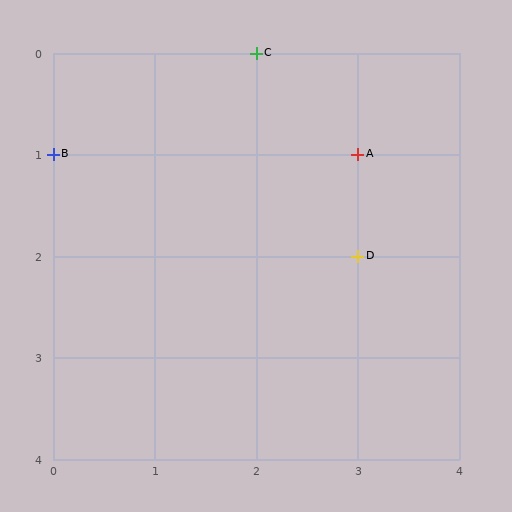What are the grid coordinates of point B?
Point B is at grid coordinates (0, 1).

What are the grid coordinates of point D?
Point D is at grid coordinates (3, 2).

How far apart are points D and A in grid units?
Points D and A are 1 row apart.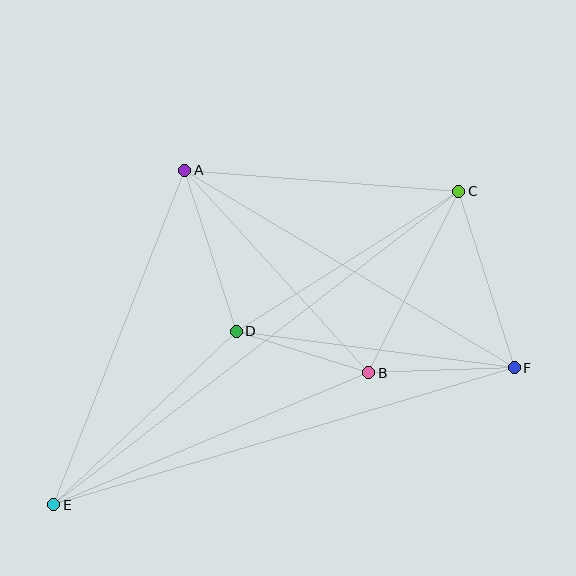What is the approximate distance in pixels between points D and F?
The distance between D and F is approximately 280 pixels.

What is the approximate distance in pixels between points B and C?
The distance between B and C is approximately 203 pixels.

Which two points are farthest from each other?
Points C and E are farthest from each other.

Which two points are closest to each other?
Points B and D are closest to each other.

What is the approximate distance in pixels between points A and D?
The distance between A and D is approximately 169 pixels.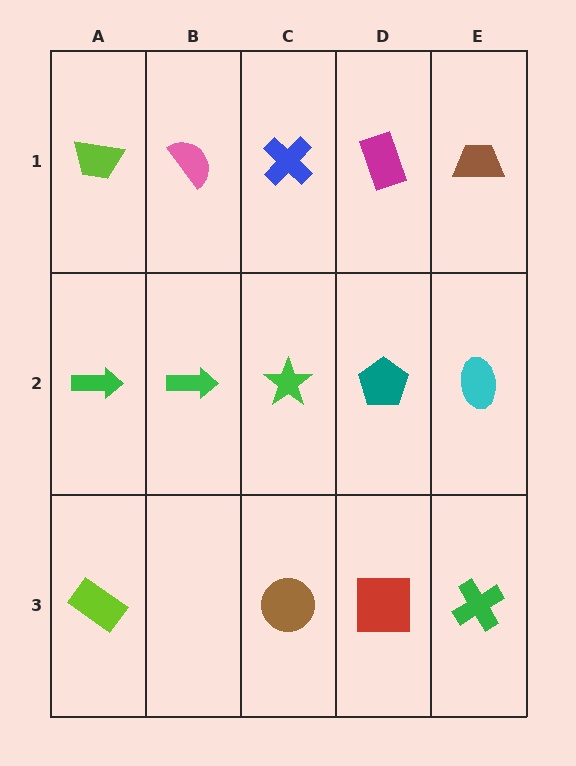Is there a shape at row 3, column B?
No, that cell is empty.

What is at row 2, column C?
A green star.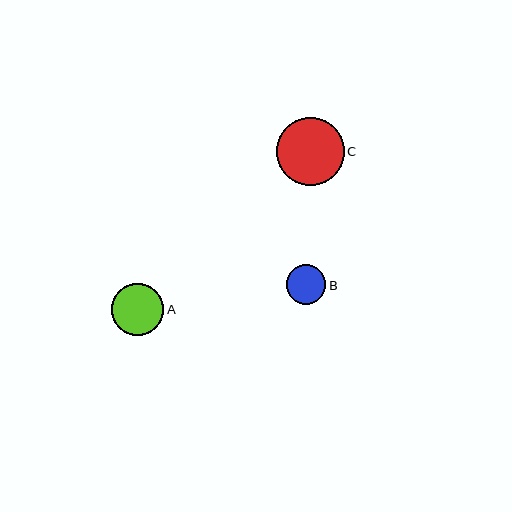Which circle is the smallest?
Circle B is the smallest with a size of approximately 40 pixels.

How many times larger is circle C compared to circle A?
Circle C is approximately 1.3 times the size of circle A.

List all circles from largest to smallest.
From largest to smallest: C, A, B.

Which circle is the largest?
Circle C is the largest with a size of approximately 68 pixels.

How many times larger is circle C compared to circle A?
Circle C is approximately 1.3 times the size of circle A.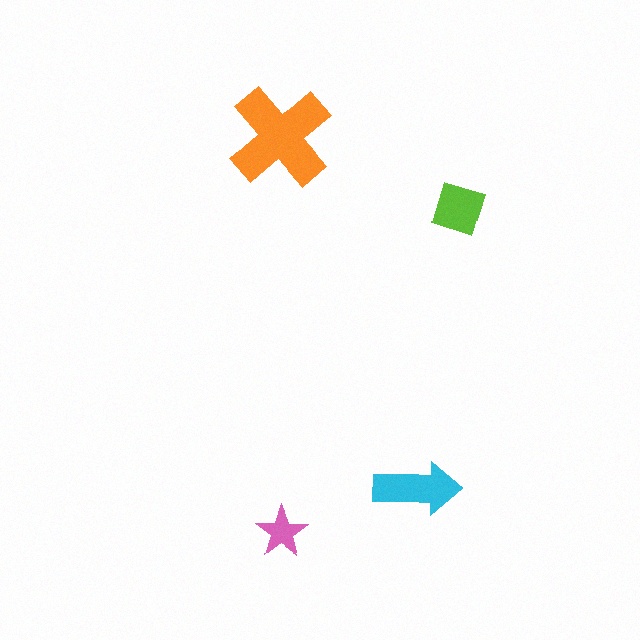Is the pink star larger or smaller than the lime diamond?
Smaller.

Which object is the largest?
The orange cross.